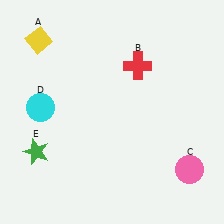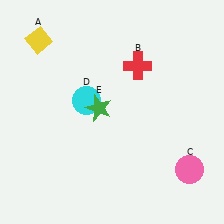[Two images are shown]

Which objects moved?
The objects that moved are: the cyan circle (D), the green star (E).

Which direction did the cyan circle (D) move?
The cyan circle (D) moved right.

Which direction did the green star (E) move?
The green star (E) moved right.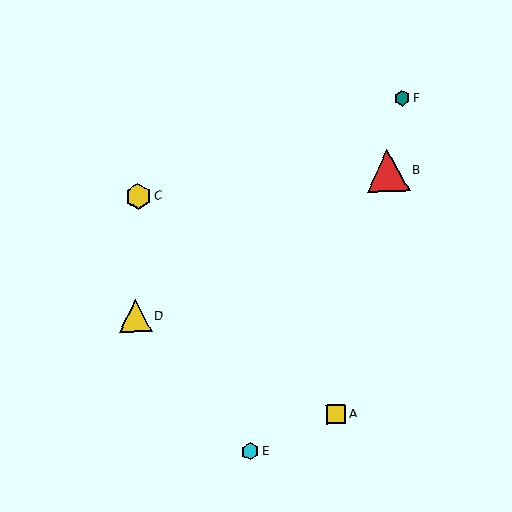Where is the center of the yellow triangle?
The center of the yellow triangle is at (135, 316).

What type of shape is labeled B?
Shape B is a red triangle.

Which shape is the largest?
The red triangle (labeled B) is the largest.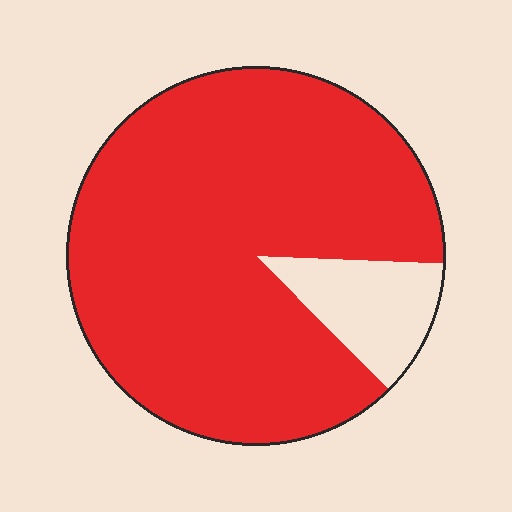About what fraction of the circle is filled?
About seven eighths (7/8).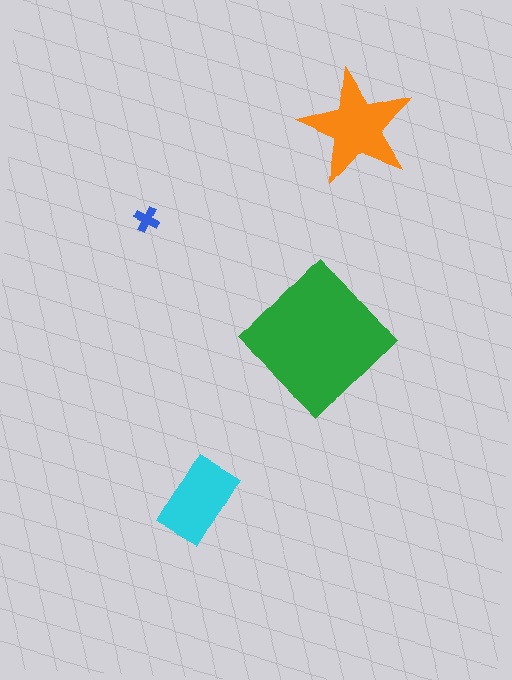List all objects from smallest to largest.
The blue cross, the cyan rectangle, the orange star, the green diamond.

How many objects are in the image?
There are 4 objects in the image.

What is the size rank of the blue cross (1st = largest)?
4th.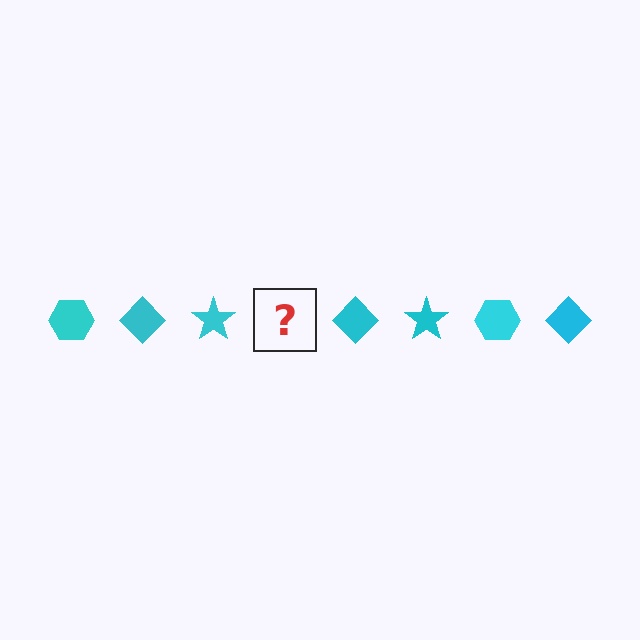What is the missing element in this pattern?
The missing element is a cyan hexagon.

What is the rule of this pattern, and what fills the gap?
The rule is that the pattern cycles through hexagon, diamond, star shapes in cyan. The gap should be filled with a cyan hexagon.